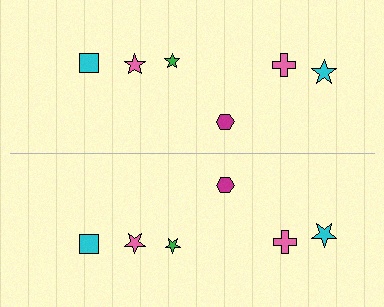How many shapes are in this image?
There are 12 shapes in this image.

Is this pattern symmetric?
Yes, this pattern has bilateral (reflection) symmetry.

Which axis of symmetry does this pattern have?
The pattern has a horizontal axis of symmetry running through the center of the image.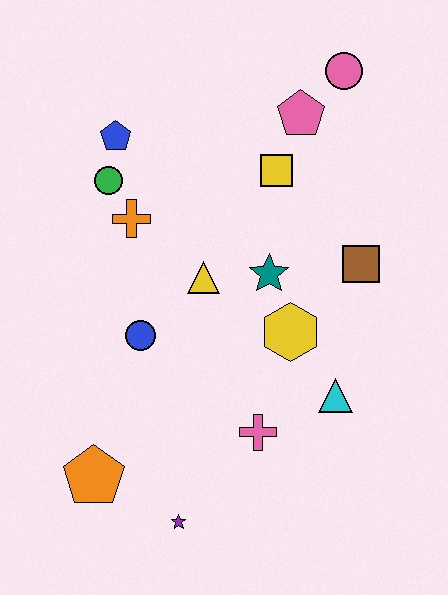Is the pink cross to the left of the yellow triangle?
No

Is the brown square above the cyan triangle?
Yes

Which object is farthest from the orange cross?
The purple star is farthest from the orange cross.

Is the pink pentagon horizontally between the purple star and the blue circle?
No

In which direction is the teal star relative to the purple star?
The teal star is above the purple star.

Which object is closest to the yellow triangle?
The teal star is closest to the yellow triangle.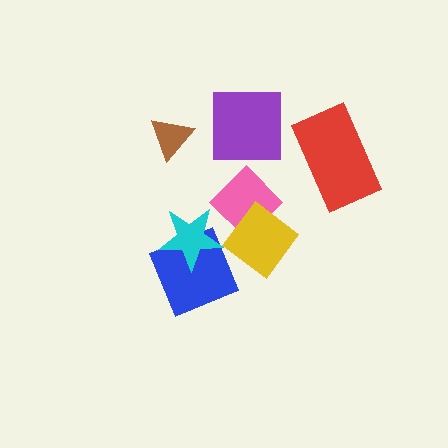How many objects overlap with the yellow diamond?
1 object overlaps with the yellow diamond.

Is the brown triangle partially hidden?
No, no other shape covers it.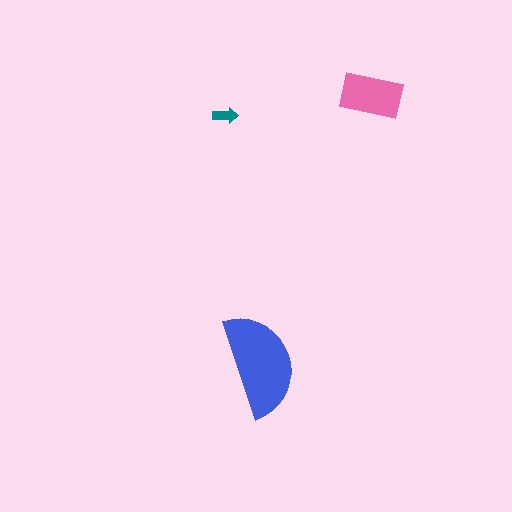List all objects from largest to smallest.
The blue semicircle, the pink rectangle, the teal arrow.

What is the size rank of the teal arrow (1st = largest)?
3rd.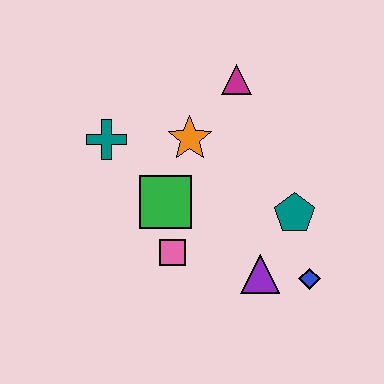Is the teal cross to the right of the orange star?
No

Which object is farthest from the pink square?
The magenta triangle is farthest from the pink square.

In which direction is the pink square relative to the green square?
The pink square is below the green square.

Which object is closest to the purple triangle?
The blue diamond is closest to the purple triangle.